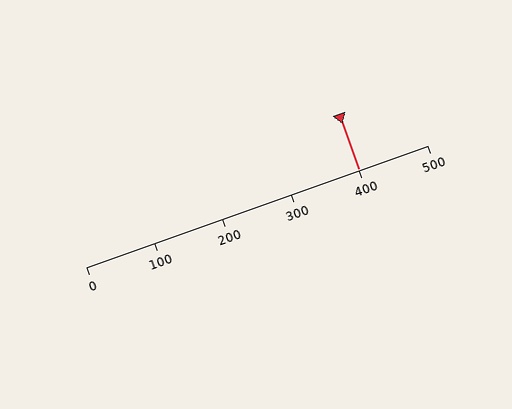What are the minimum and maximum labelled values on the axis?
The axis runs from 0 to 500.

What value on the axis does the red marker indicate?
The marker indicates approximately 400.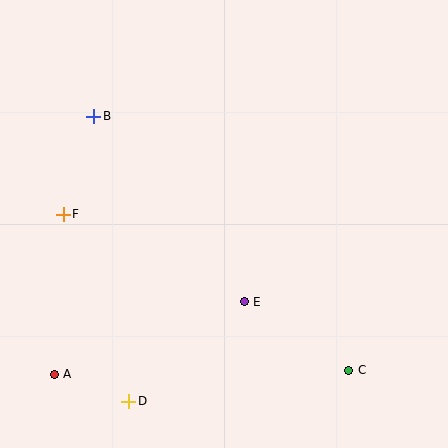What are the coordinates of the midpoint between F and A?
The midpoint between F and A is at (59, 294).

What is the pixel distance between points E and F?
The distance between E and F is 201 pixels.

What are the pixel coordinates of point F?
Point F is at (63, 214).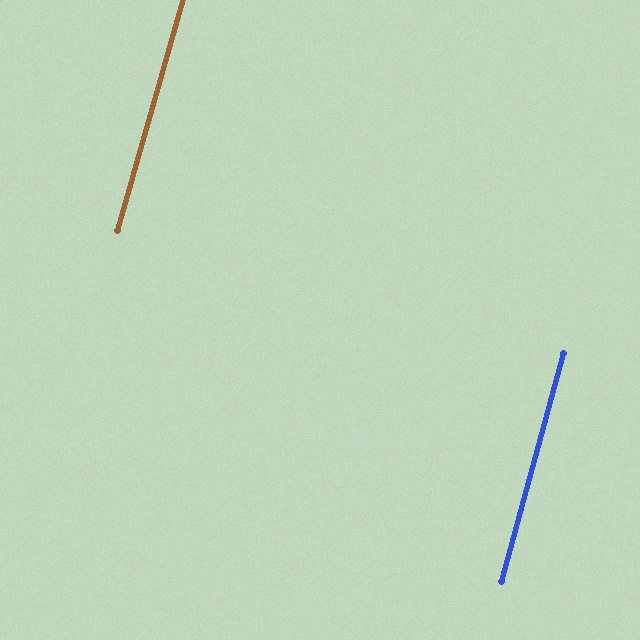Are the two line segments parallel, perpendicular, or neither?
Parallel — their directions differ by only 0.6°.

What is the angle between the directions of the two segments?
Approximately 1 degree.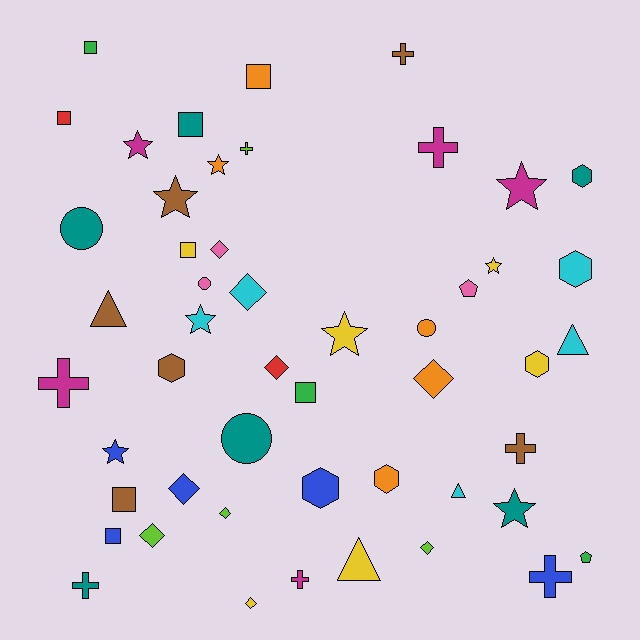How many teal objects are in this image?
There are 6 teal objects.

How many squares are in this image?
There are 8 squares.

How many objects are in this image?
There are 50 objects.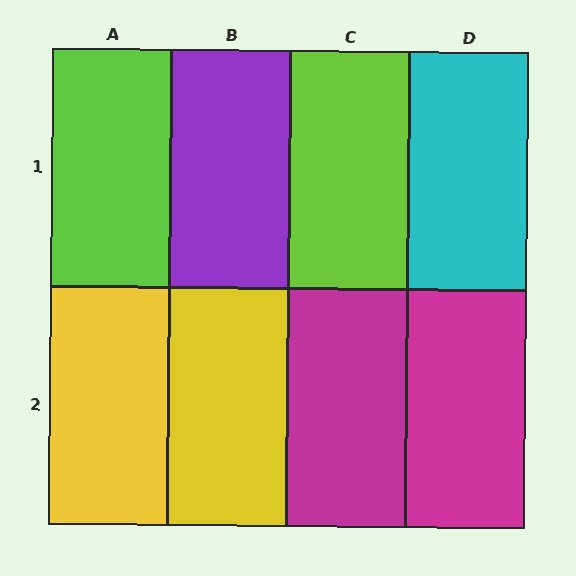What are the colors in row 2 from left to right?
Yellow, yellow, magenta, magenta.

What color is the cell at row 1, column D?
Cyan.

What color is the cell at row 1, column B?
Purple.